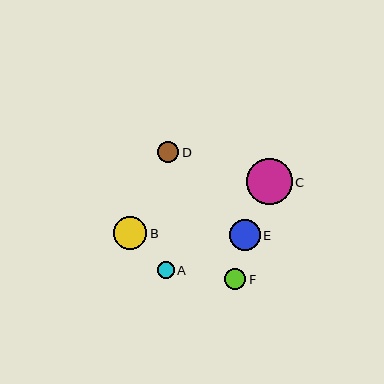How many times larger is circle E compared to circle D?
Circle E is approximately 1.5 times the size of circle D.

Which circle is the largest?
Circle C is the largest with a size of approximately 46 pixels.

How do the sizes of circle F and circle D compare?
Circle F and circle D are approximately the same size.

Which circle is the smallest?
Circle A is the smallest with a size of approximately 17 pixels.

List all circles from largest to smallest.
From largest to smallest: C, B, E, F, D, A.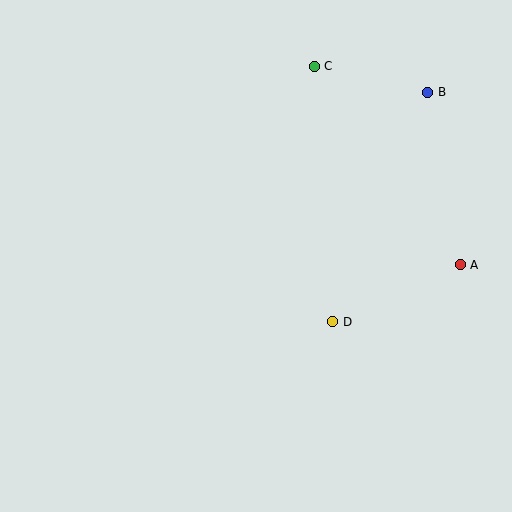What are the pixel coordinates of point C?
Point C is at (314, 66).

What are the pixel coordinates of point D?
Point D is at (333, 322).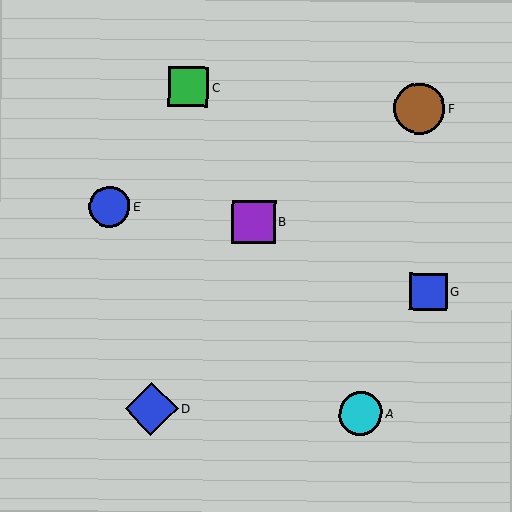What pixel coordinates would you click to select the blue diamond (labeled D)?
Click at (151, 409) to select the blue diamond D.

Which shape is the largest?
The blue diamond (labeled D) is the largest.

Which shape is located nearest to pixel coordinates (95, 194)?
The blue circle (labeled E) at (110, 206) is nearest to that location.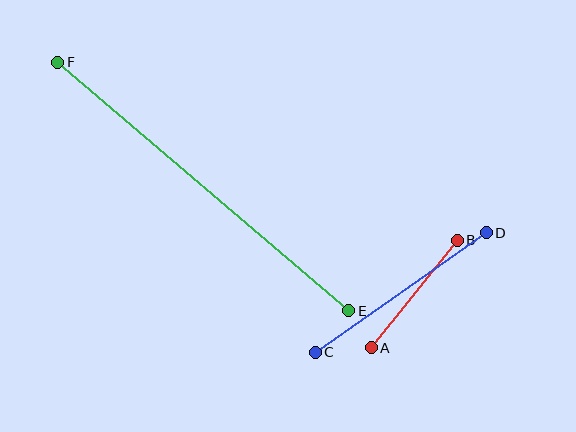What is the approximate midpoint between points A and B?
The midpoint is at approximately (414, 294) pixels.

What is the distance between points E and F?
The distance is approximately 383 pixels.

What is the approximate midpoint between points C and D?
The midpoint is at approximately (401, 292) pixels.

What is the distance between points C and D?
The distance is approximately 209 pixels.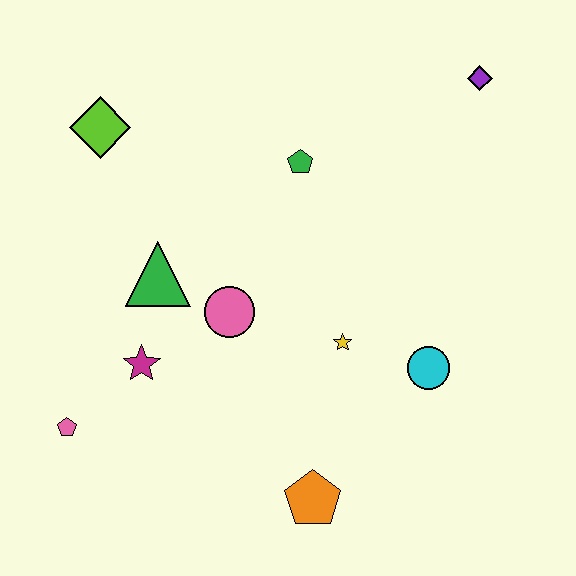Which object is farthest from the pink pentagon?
The purple diamond is farthest from the pink pentagon.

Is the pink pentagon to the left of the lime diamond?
Yes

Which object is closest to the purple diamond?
The green pentagon is closest to the purple diamond.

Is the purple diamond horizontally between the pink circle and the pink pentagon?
No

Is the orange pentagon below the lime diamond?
Yes